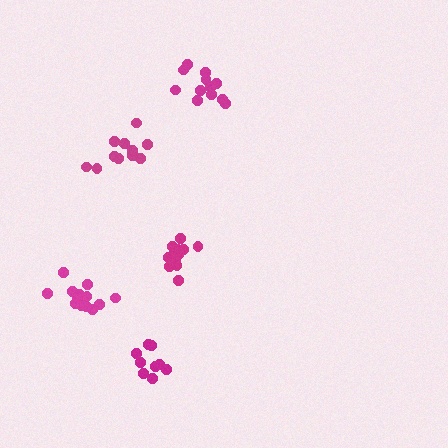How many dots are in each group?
Group 1: 13 dots, Group 2: 12 dots, Group 3: 11 dots, Group 4: 13 dots, Group 5: 9 dots (58 total).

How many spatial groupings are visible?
There are 5 spatial groupings.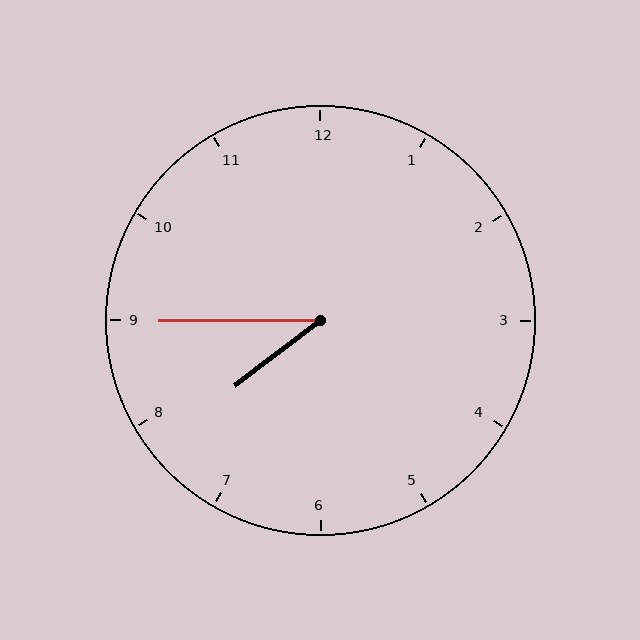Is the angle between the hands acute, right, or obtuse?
It is acute.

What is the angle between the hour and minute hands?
Approximately 38 degrees.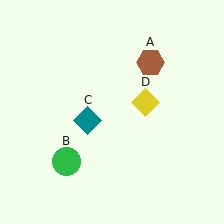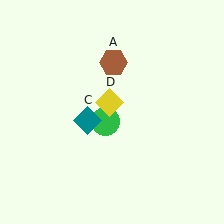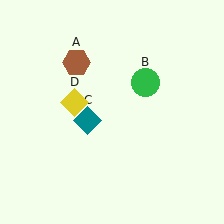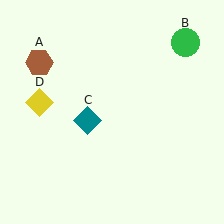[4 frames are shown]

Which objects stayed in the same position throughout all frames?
Teal diamond (object C) remained stationary.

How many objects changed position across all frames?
3 objects changed position: brown hexagon (object A), green circle (object B), yellow diamond (object D).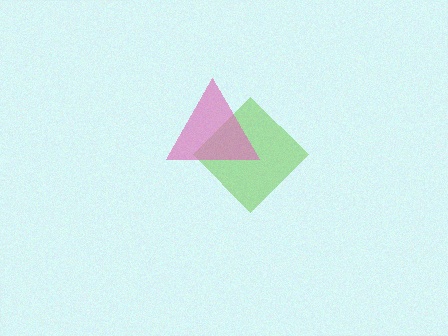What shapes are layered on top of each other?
The layered shapes are: a lime diamond, a pink triangle.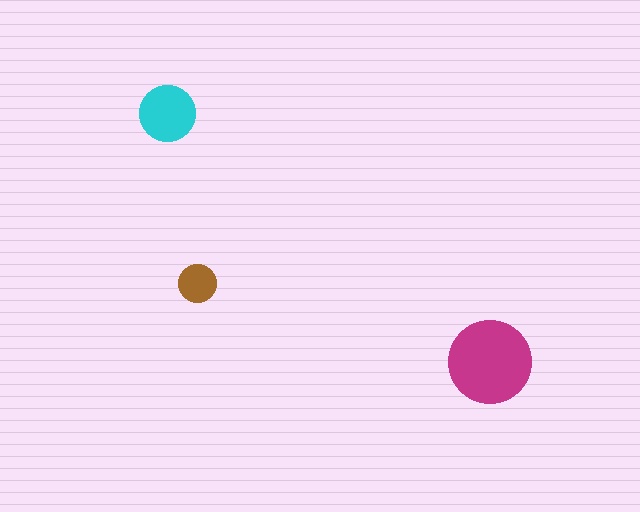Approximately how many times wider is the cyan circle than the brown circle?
About 1.5 times wider.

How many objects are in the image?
There are 3 objects in the image.